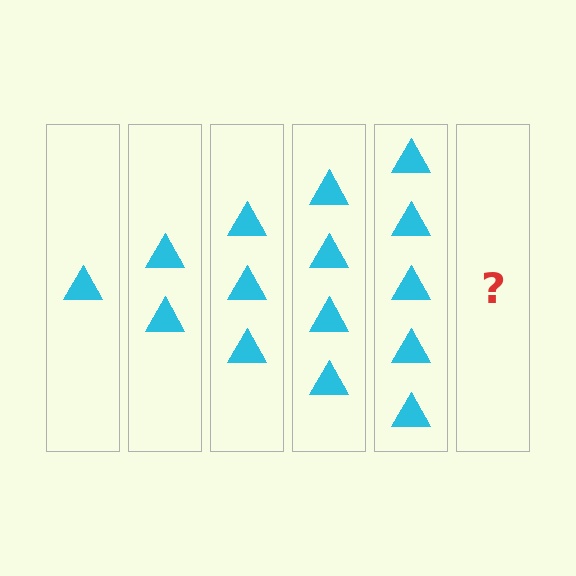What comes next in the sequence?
The next element should be 6 triangles.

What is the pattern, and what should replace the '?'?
The pattern is that each step adds one more triangle. The '?' should be 6 triangles.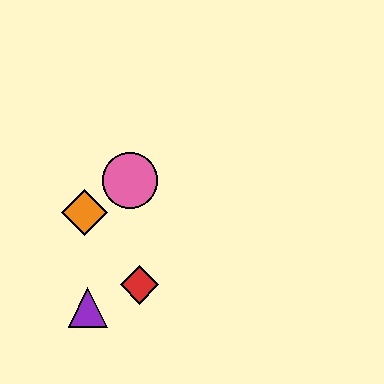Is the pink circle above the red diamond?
Yes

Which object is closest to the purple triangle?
The red diamond is closest to the purple triangle.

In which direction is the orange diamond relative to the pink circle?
The orange diamond is to the left of the pink circle.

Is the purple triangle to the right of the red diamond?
No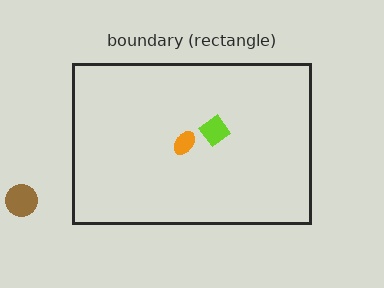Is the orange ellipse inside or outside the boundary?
Inside.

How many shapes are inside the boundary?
2 inside, 1 outside.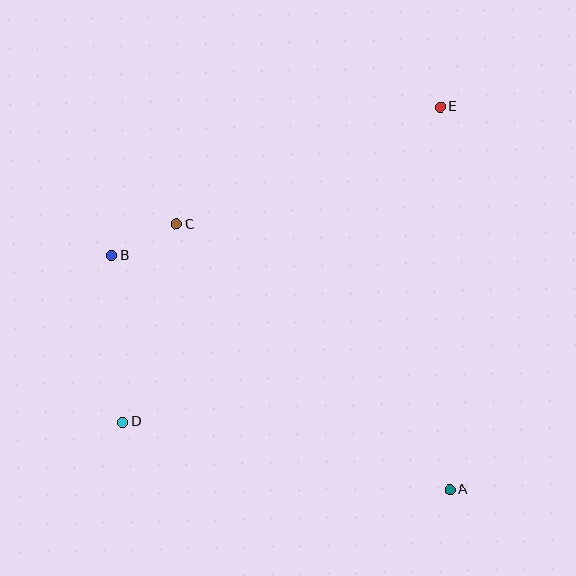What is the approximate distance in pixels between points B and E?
The distance between B and E is approximately 360 pixels.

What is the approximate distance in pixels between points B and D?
The distance between B and D is approximately 167 pixels.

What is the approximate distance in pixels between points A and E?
The distance between A and E is approximately 383 pixels.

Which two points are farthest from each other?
Points D and E are farthest from each other.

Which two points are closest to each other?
Points B and C are closest to each other.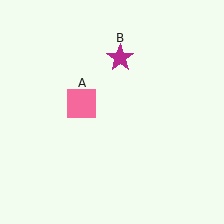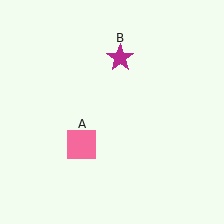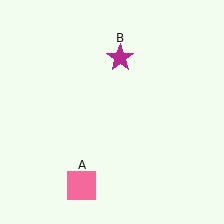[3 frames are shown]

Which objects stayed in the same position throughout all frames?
Magenta star (object B) remained stationary.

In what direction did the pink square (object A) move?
The pink square (object A) moved down.